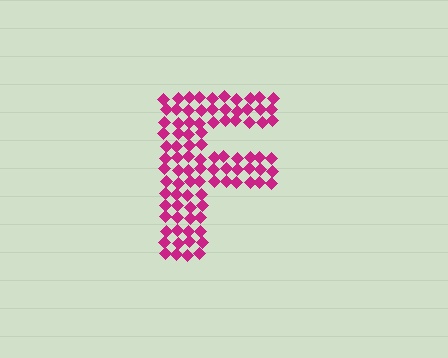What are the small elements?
The small elements are diamonds.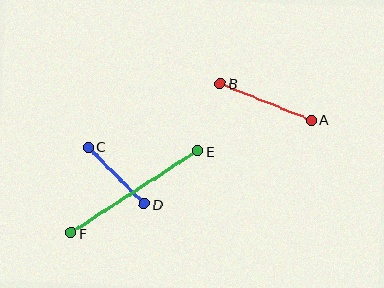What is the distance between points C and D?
The distance is approximately 80 pixels.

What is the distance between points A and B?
The distance is approximately 98 pixels.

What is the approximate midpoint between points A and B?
The midpoint is at approximately (266, 102) pixels.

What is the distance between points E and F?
The distance is approximately 151 pixels.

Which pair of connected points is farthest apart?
Points E and F are farthest apart.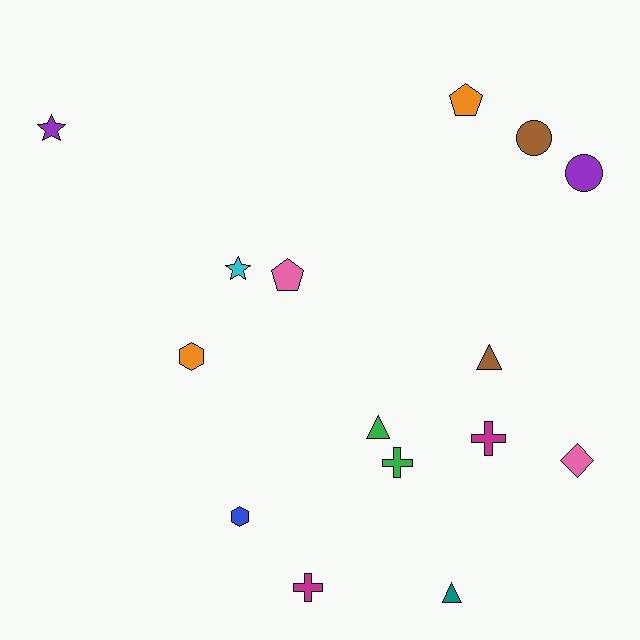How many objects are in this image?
There are 15 objects.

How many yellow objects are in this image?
There are no yellow objects.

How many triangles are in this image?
There are 3 triangles.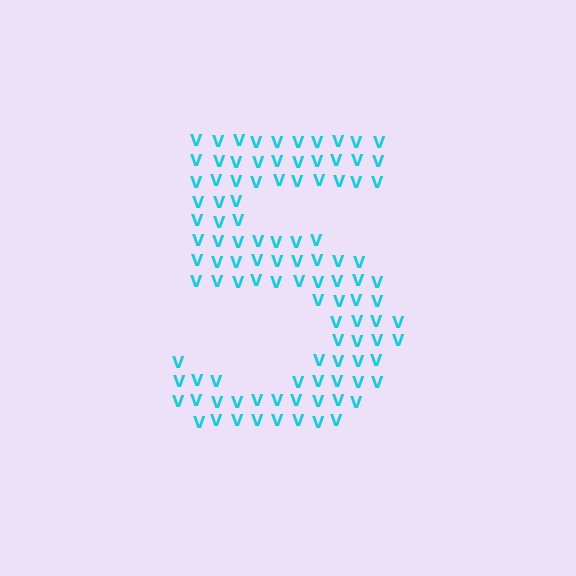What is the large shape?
The large shape is the digit 5.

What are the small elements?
The small elements are letter V's.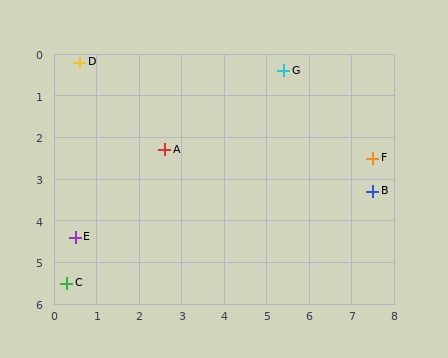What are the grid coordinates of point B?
Point B is at approximately (7.5, 3.3).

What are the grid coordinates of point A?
Point A is at approximately (2.6, 2.3).